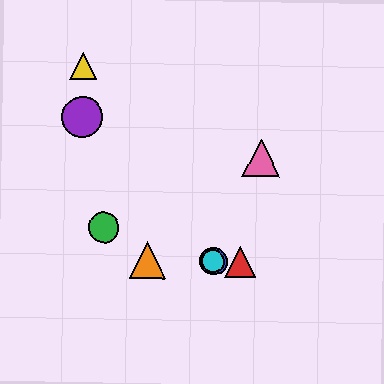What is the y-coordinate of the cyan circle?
The cyan circle is at y≈261.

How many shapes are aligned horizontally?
4 shapes (the red triangle, the blue circle, the orange triangle, the cyan circle) are aligned horizontally.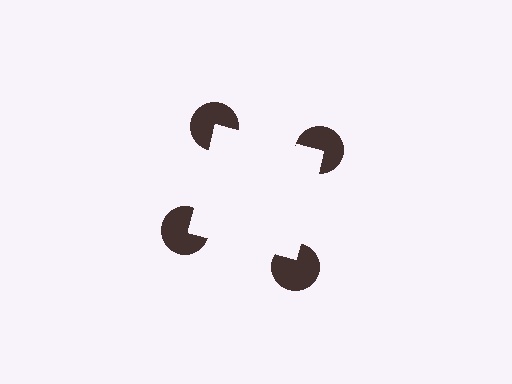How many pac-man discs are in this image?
There are 4 — one at each vertex of the illusory square.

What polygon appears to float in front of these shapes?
An illusory square — its edges are inferred from the aligned wedge cuts in the pac-man discs, not physically drawn.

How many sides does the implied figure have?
4 sides.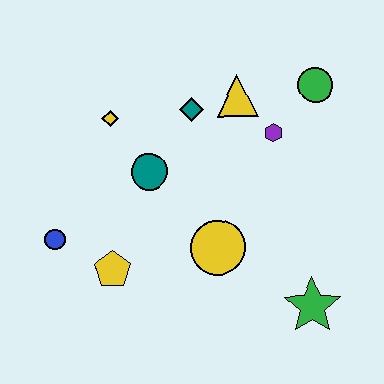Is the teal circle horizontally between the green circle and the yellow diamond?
Yes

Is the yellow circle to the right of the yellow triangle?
No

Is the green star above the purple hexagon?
No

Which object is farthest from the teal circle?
The green star is farthest from the teal circle.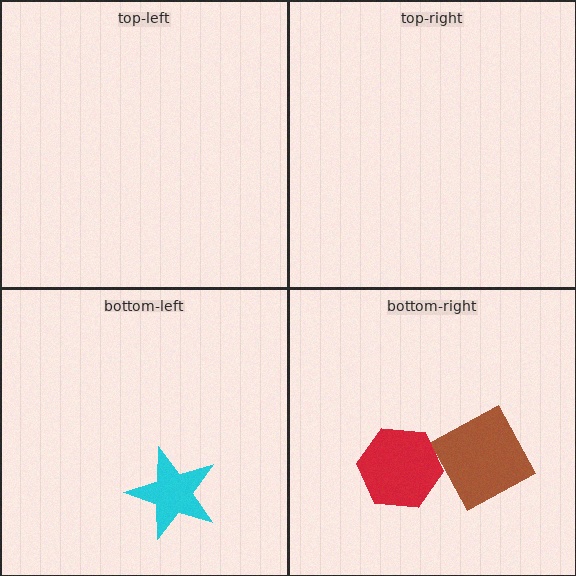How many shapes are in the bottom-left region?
1.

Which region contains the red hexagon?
The bottom-right region.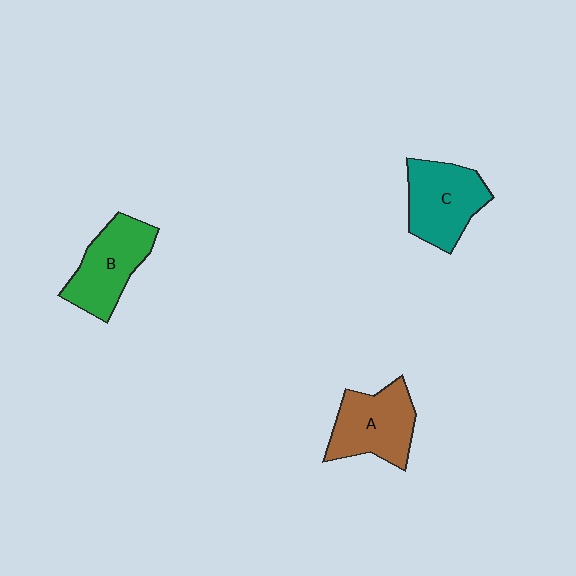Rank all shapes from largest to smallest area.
From largest to smallest: C (teal), A (brown), B (green).